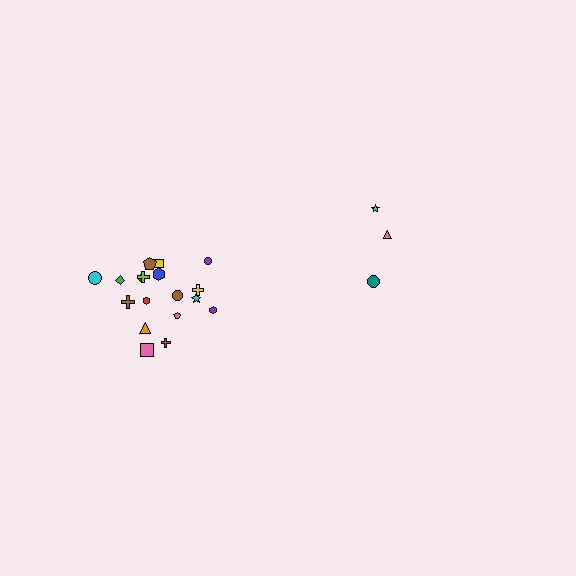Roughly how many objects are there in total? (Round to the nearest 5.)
Roughly 20 objects in total.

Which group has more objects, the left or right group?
The left group.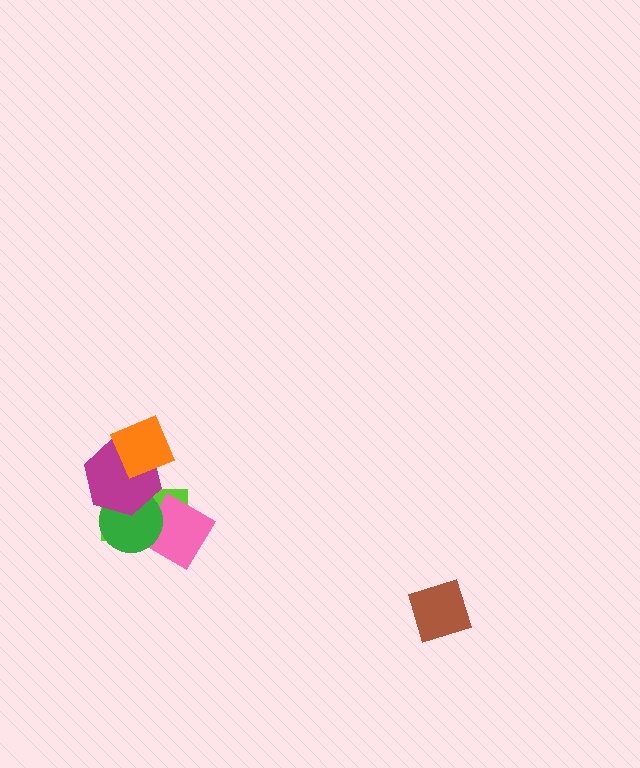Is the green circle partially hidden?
Yes, it is partially covered by another shape.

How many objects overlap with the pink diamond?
2 objects overlap with the pink diamond.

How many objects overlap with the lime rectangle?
4 objects overlap with the lime rectangle.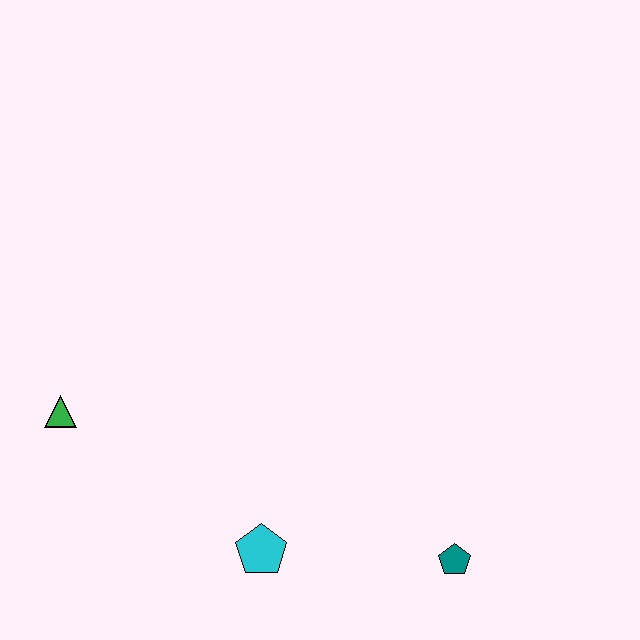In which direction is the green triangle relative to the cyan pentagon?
The green triangle is to the left of the cyan pentagon.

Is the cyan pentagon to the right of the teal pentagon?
No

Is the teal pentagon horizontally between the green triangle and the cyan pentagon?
No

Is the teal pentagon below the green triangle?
Yes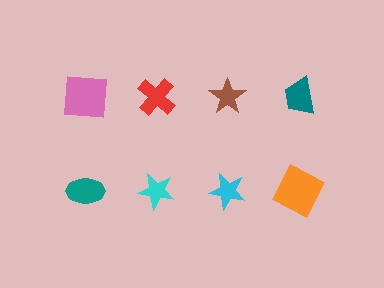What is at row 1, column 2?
A red cross.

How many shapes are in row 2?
4 shapes.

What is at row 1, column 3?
A brown star.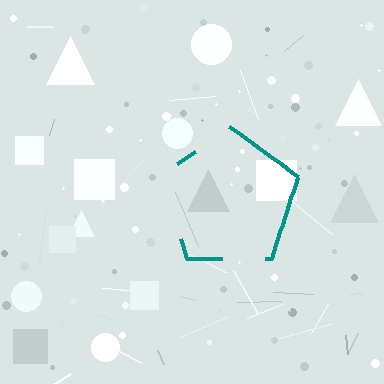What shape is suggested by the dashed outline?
The dashed outline suggests a pentagon.